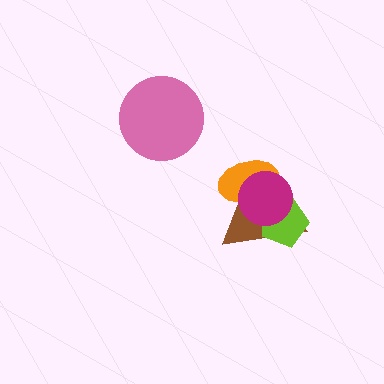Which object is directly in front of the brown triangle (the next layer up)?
The lime pentagon is directly in front of the brown triangle.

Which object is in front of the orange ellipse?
The magenta circle is in front of the orange ellipse.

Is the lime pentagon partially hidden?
Yes, it is partially covered by another shape.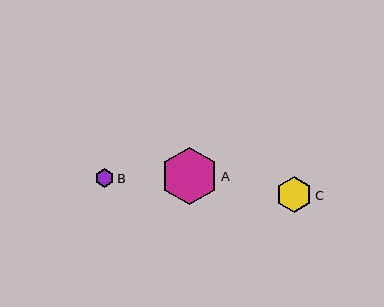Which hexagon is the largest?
Hexagon A is the largest with a size of approximately 58 pixels.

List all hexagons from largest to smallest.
From largest to smallest: A, C, B.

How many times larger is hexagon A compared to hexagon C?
Hexagon A is approximately 1.6 times the size of hexagon C.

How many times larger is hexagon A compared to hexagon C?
Hexagon A is approximately 1.6 times the size of hexagon C.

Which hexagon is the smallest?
Hexagon B is the smallest with a size of approximately 19 pixels.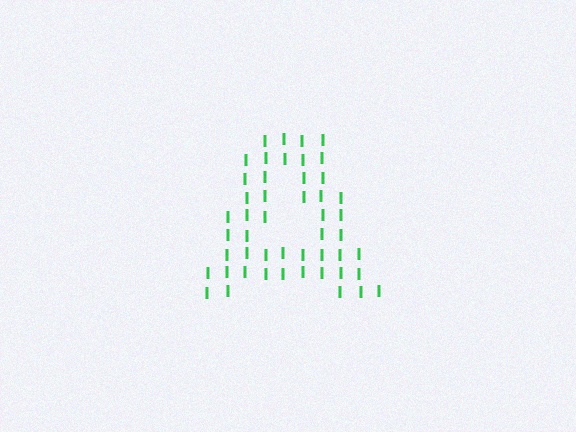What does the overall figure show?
The overall figure shows the letter A.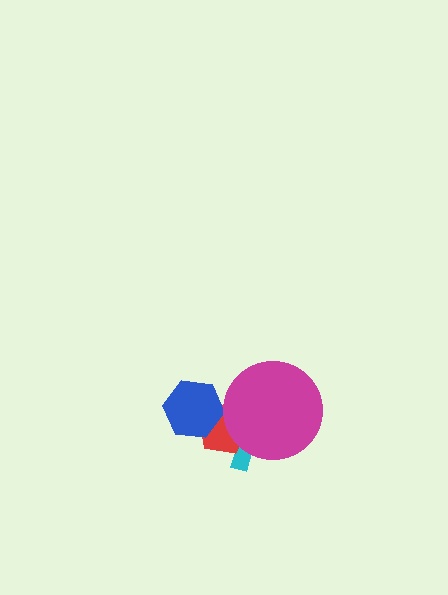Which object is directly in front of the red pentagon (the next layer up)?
The blue hexagon is directly in front of the red pentagon.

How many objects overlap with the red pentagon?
3 objects overlap with the red pentagon.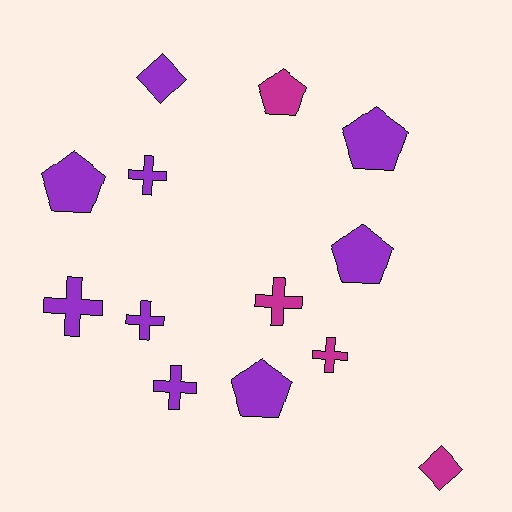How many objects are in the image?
There are 13 objects.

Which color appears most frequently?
Purple, with 9 objects.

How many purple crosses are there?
There are 4 purple crosses.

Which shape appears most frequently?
Cross, with 6 objects.